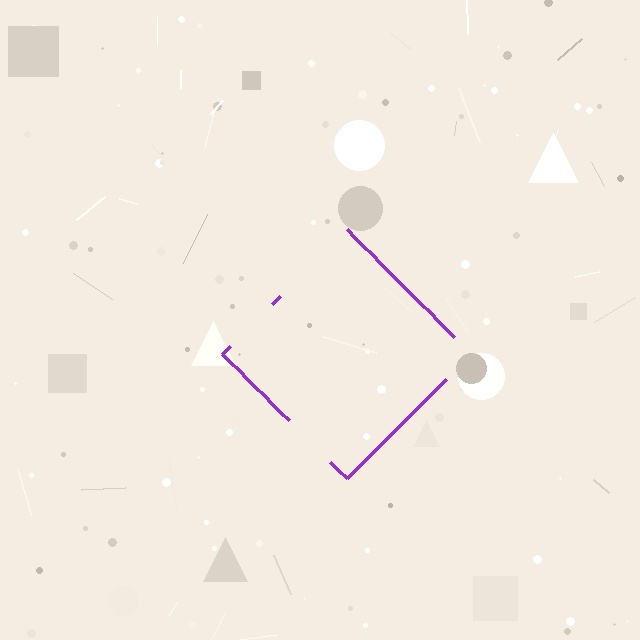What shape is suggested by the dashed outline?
The dashed outline suggests a diamond.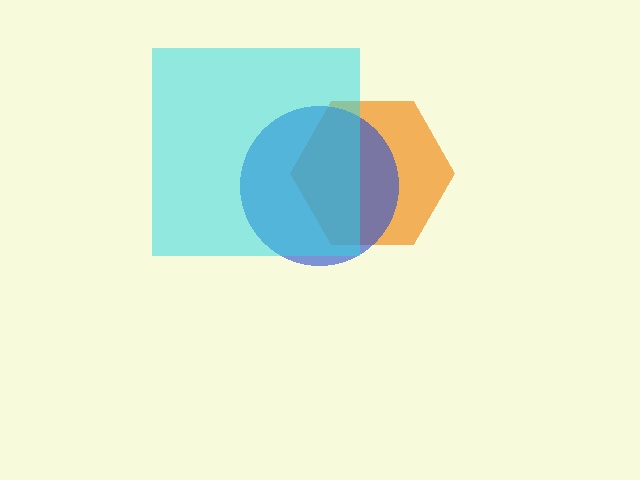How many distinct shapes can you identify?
There are 3 distinct shapes: an orange hexagon, a blue circle, a cyan square.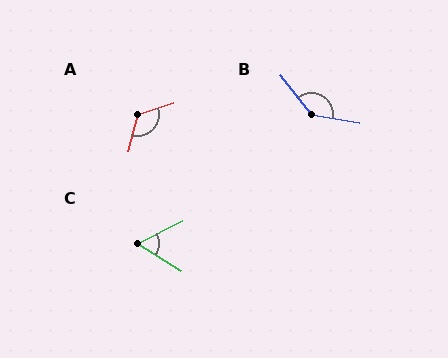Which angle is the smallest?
C, at approximately 59 degrees.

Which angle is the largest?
B, at approximately 137 degrees.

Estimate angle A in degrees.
Approximately 123 degrees.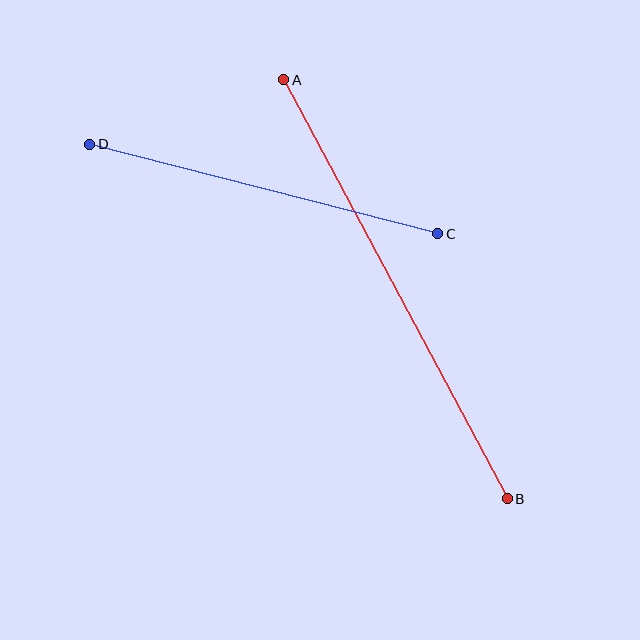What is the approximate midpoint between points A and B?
The midpoint is at approximately (396, 289) pixels.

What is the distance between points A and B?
The distance is approximately 475 pixels.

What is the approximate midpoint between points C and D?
The midpoint is at approximately (264, 189) pixels.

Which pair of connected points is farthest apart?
Points A and B are farthest apart.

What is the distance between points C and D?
The distance is approximately 359 pixels.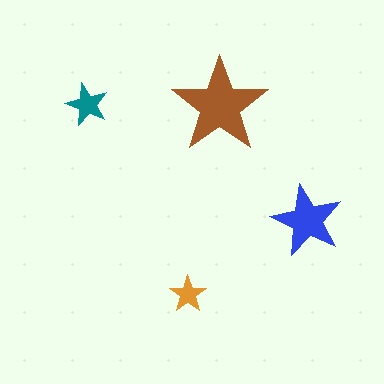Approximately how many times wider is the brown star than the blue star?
About 1.5 times wider.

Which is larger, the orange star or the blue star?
The blue one.